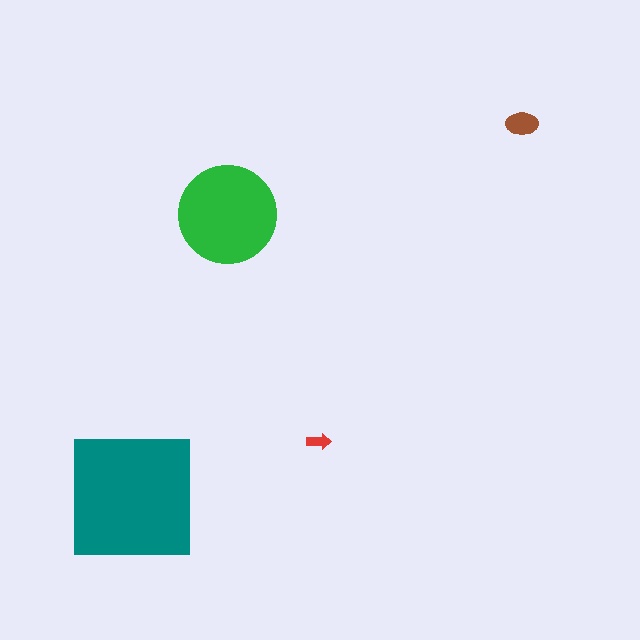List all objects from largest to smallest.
The teal square, the green circle, the brown ellipse, the red arrow.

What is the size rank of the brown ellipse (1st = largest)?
3rd.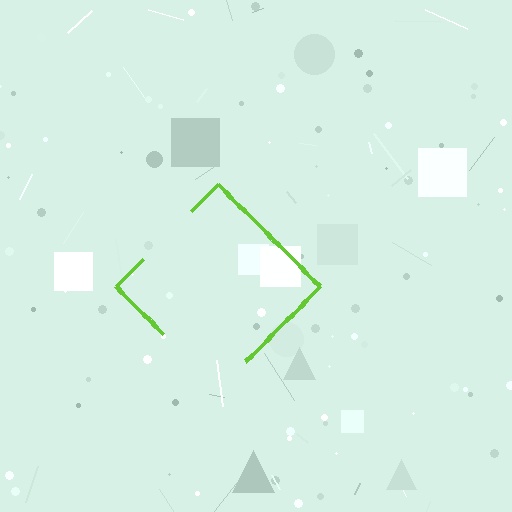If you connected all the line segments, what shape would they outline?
They would outline a diamond.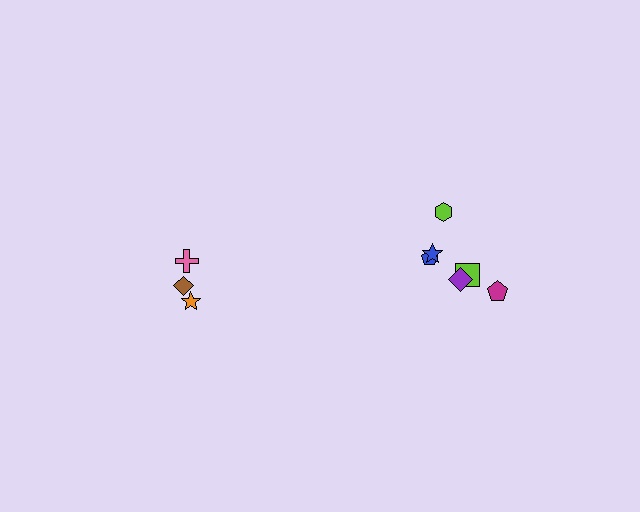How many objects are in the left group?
There are 3 objects.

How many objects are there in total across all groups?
There are 9 objects.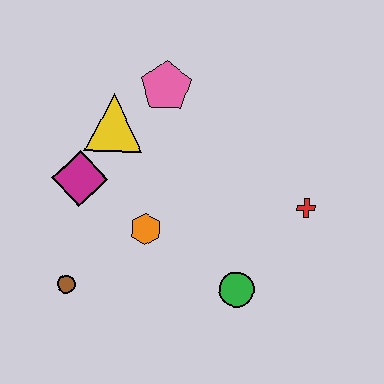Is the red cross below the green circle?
No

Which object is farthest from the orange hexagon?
The red cross is farthest from the orange hexagon.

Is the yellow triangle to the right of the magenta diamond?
Yes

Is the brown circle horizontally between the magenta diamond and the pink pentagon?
No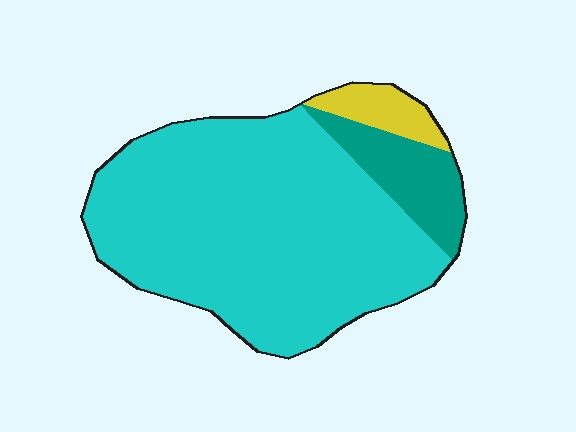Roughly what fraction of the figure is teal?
Teal takes up about one eighth (1/8) of the figure.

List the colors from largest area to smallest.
From largest to smallest: cyan, teal, yellow.